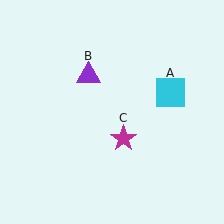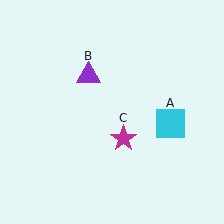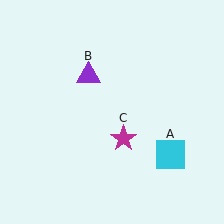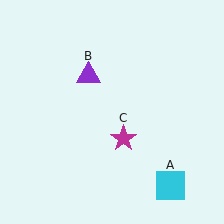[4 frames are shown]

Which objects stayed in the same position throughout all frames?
Purple triangle (object B) and magenta star (object C) remained stationary.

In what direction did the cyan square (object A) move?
The cyan square (object A) moved down.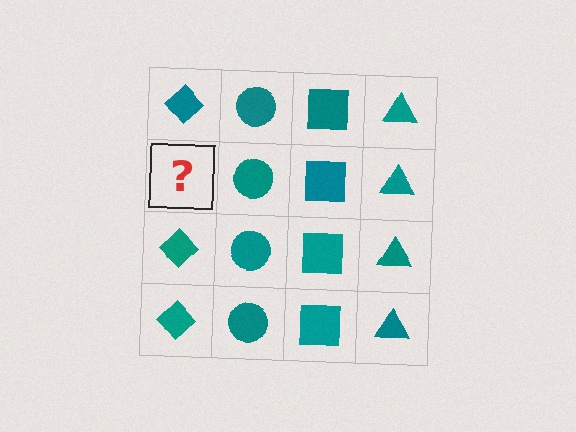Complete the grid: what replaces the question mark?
The question mark should be replaced with a teal diamond.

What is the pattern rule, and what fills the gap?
The rule is that each column has a consistent shape. The gap should be filled with a teal diamond.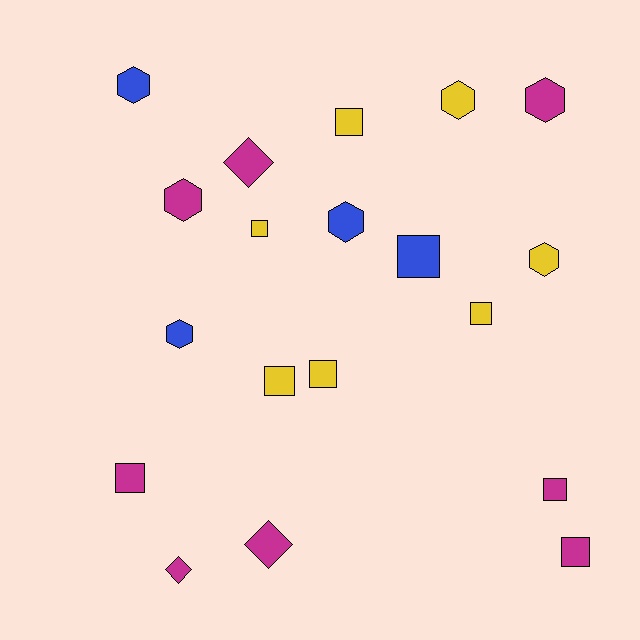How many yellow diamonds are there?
There are no yellow diamonds.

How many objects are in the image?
There are 19 objects.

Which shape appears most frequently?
Square, with 9 objects.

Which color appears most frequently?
Magenta, with 8 objects.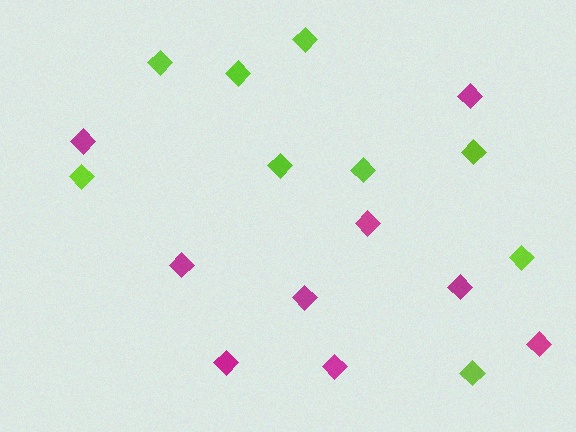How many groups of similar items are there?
There are 2 groups: one group of lime diamonds (9) and one group of magenta diamonds (9).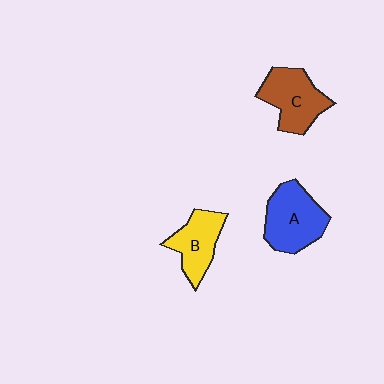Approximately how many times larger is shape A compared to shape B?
Approximately 1.3 times.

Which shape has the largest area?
Shape A (blue).